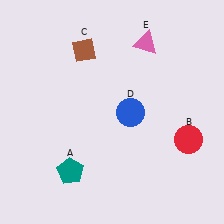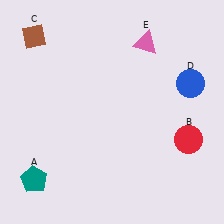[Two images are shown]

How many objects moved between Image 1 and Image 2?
3 objects moved between the two images.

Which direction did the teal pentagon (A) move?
The teal pentagon (A) moved left.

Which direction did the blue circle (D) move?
The blue circle (D) moved right.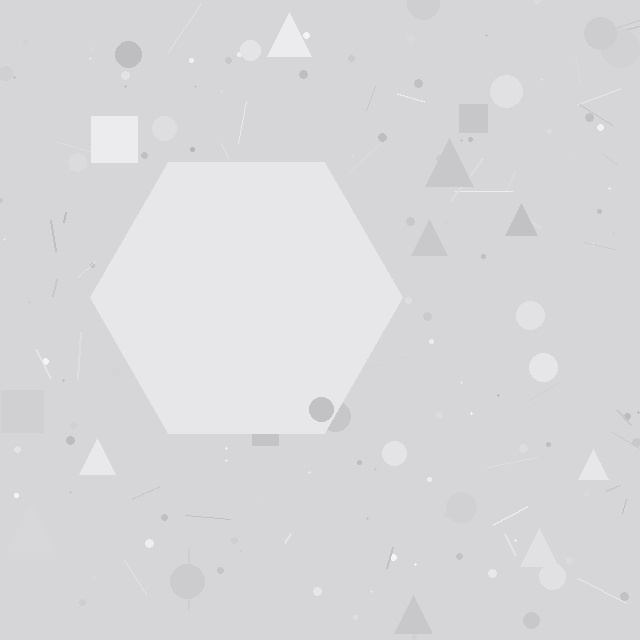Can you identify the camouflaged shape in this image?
The camouflaged shape is a hexagon.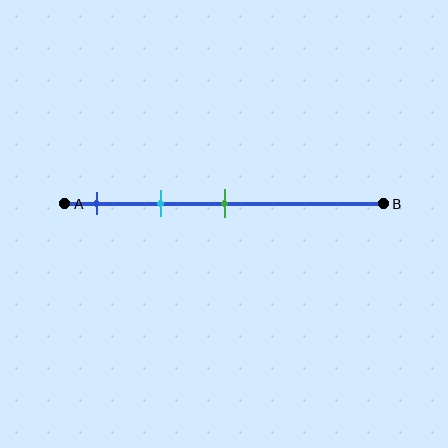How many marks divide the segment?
There are 3 marks dividing the segment.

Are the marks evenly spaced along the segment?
Yes, the marks are approximately evenly spaced.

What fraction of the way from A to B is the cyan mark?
The cyan mark is approximately 30% (0.3) of the way from A to B.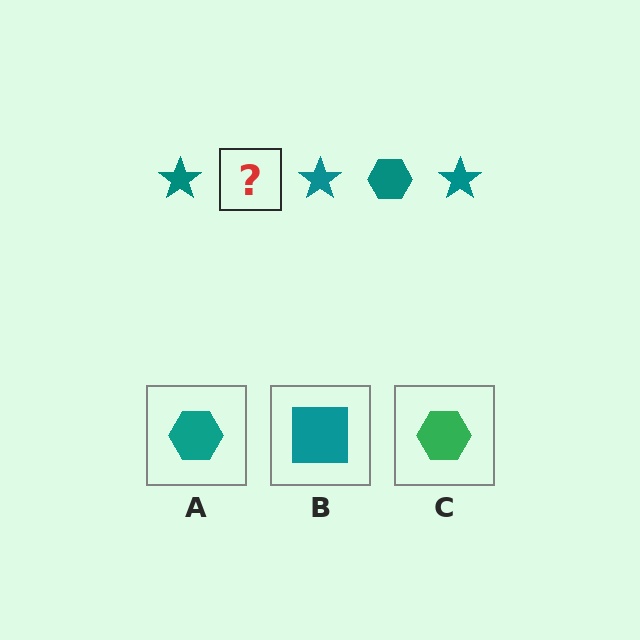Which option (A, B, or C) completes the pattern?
A.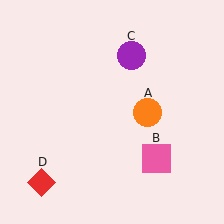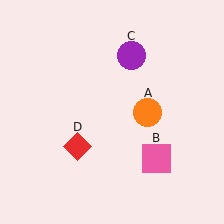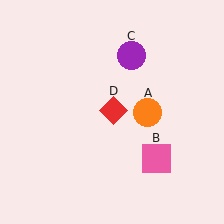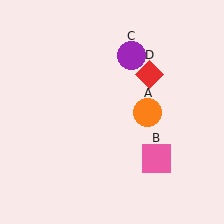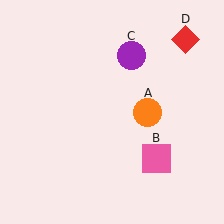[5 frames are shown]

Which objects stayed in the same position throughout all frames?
Orange circle (object A) and pink square (object B) and purple circle (object C) remained stationary.